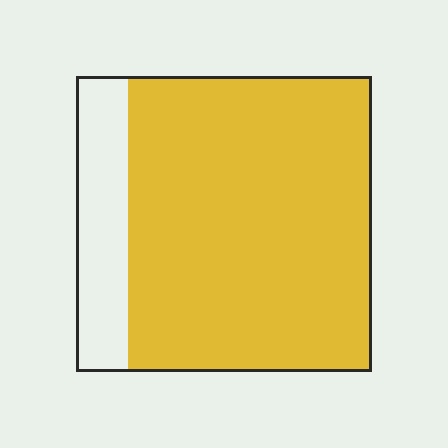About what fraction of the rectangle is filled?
About five sixths (5/6).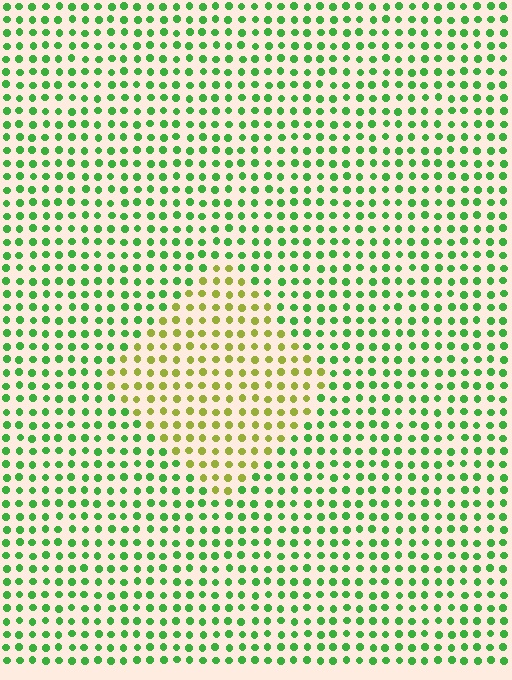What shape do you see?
I see a diamond.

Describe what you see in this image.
The image is filled with small green elements in a uniform arrangement. A diamond-shaped region is visible where the elements are tinted to a slightly different hue, forming a subtle color boundary.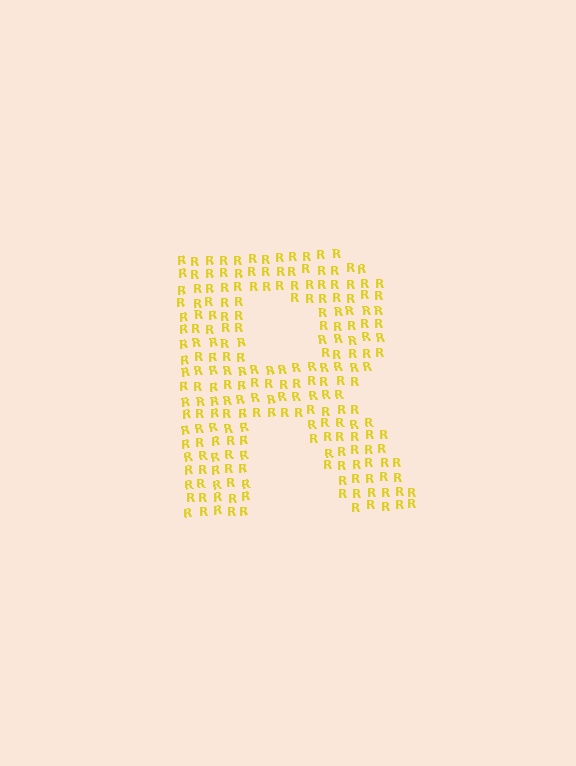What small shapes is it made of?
It is made of small letter R's.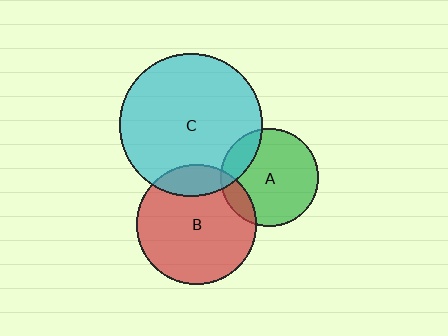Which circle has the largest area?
Circle C (cyan).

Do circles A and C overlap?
Yes.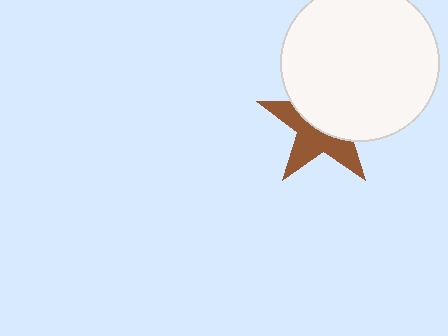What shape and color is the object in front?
The object in front is a white circle.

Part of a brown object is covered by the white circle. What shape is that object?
It is a star.